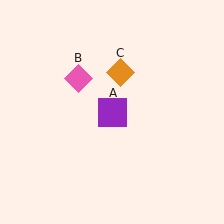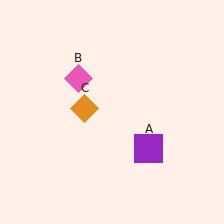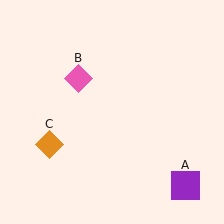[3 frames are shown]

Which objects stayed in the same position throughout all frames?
Pink diamond (object B) remained stationary.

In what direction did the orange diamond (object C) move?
The orange diamond (object C) moved down and to the left.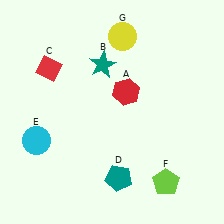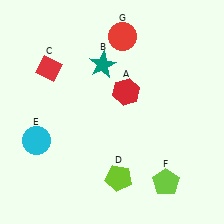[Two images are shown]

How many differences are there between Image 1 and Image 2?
There are 2 differences between the two images.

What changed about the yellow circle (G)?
In Image 1, G is yellow. In Image 2, it changed to red.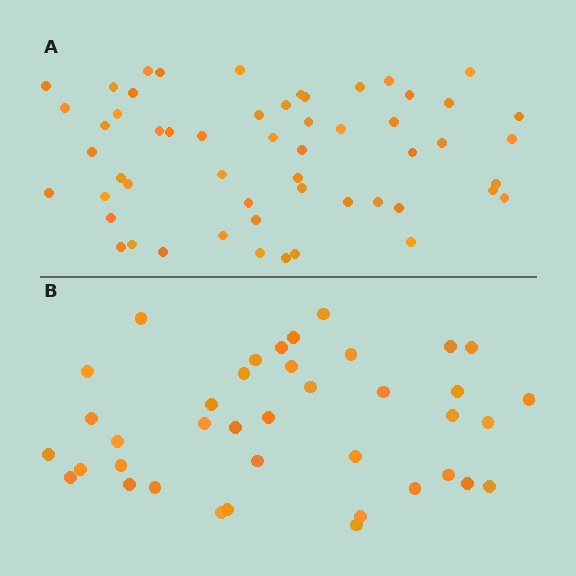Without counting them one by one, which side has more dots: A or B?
Region A (the top region) has more dots.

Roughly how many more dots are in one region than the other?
Region A has approximately 15 more dots than region B.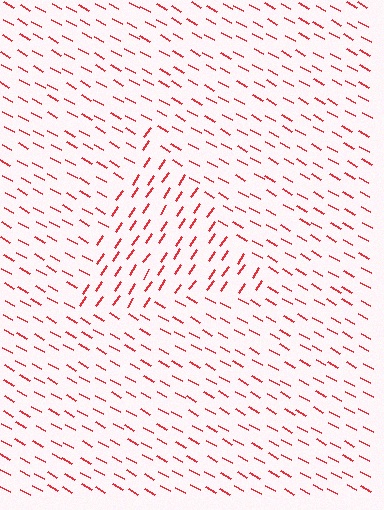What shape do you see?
I see a triangle.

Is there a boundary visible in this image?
Yes, there is a texture boundary formed by a change in line orientation.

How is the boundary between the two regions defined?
The boundary is defined purely by a change in line orientation (approximately 85 degrees difference). All lines are the same color and thickness.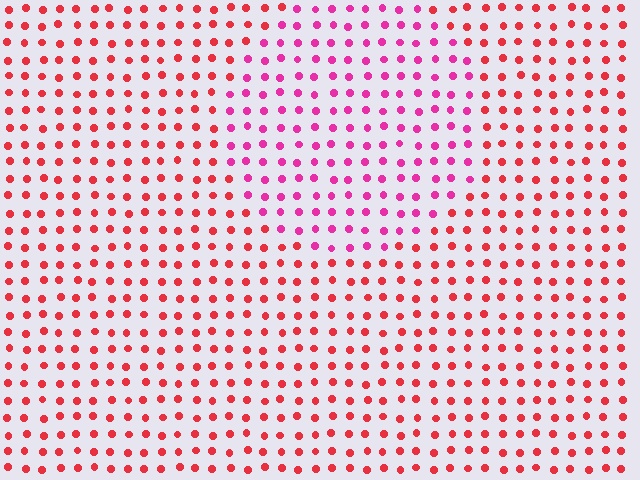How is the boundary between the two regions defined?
The boundary is defined purely by a slight shift in hue (about 34 degrees). Spacing, size, and orientation are identical on both sides.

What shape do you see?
I see a circle.